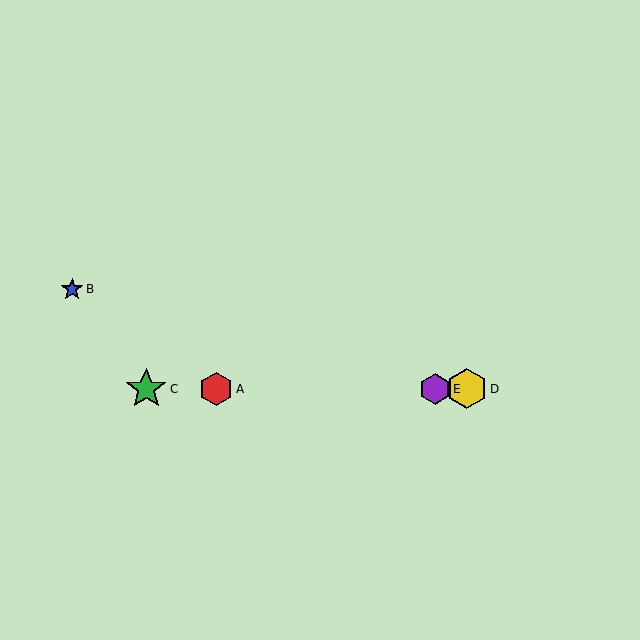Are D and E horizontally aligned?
Yes, both are at y≈389.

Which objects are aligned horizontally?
Objects A, C, D, E are aligned horizontally.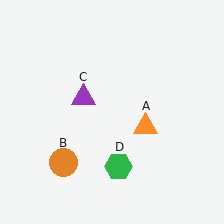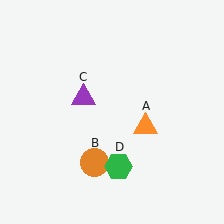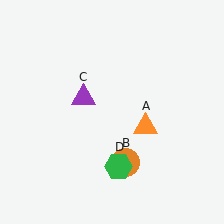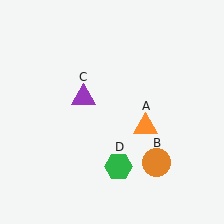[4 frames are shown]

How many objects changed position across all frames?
1 object changed position: orange circle (object B).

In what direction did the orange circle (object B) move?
The orange circle (object B) moved right.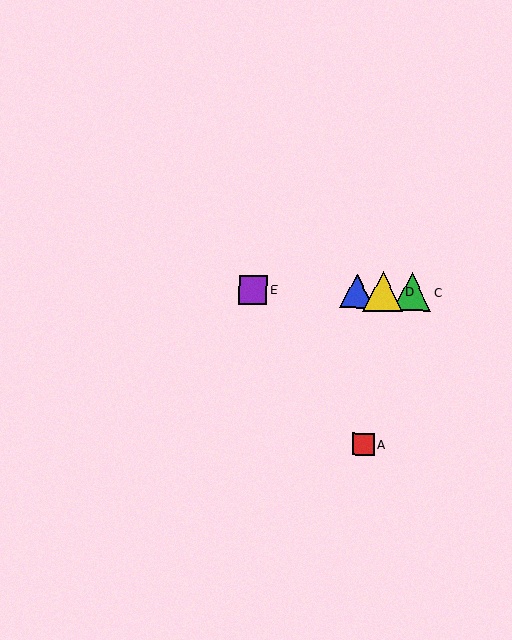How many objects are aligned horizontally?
4 objects (B, C, D, E) are aligned horizontally.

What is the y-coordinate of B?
Object B is at y≈291.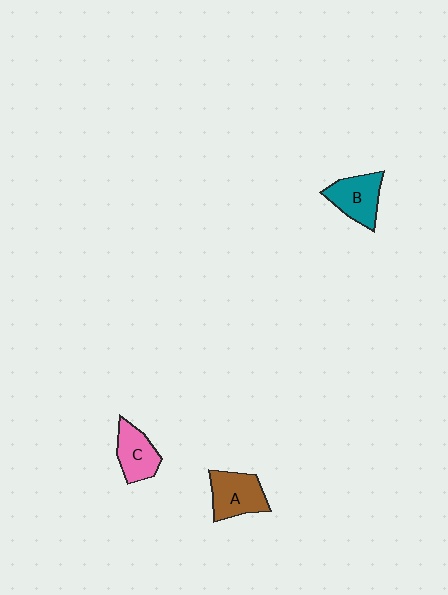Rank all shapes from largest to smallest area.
From largest to smallest: A (brown), B (teal), C (pink).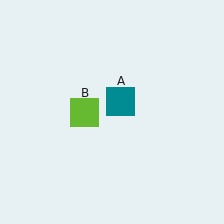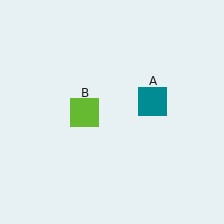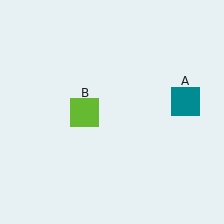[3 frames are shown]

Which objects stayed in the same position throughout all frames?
Lime square (object B) remained stationary.